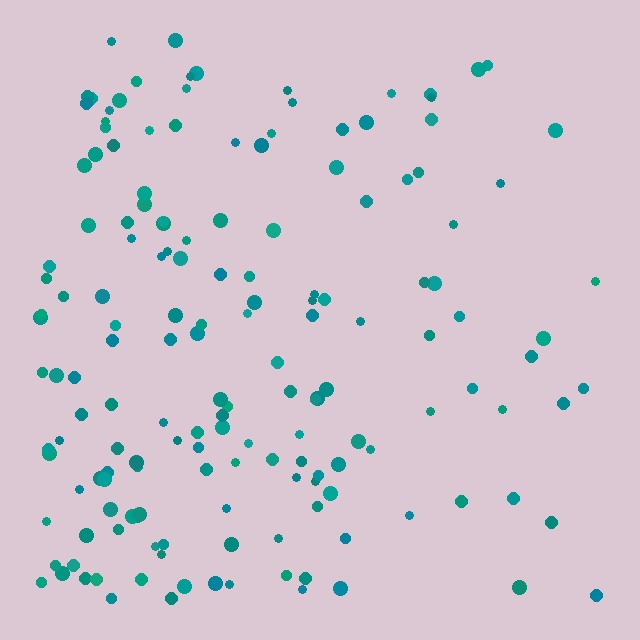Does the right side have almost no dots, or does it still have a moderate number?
Still a moderate number, just noticeably fewer than the left.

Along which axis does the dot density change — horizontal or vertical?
Horizontal.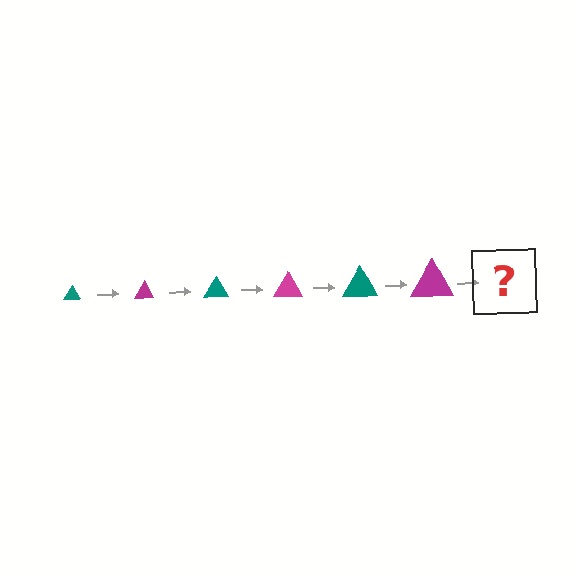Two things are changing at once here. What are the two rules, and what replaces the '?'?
The two rules are that the triangle grows larger each step and the color cycles through teal and magenta. The '?' should be a teal triangle, larger than the previous one.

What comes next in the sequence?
The next element should be a teal triangle, larger than the previous one.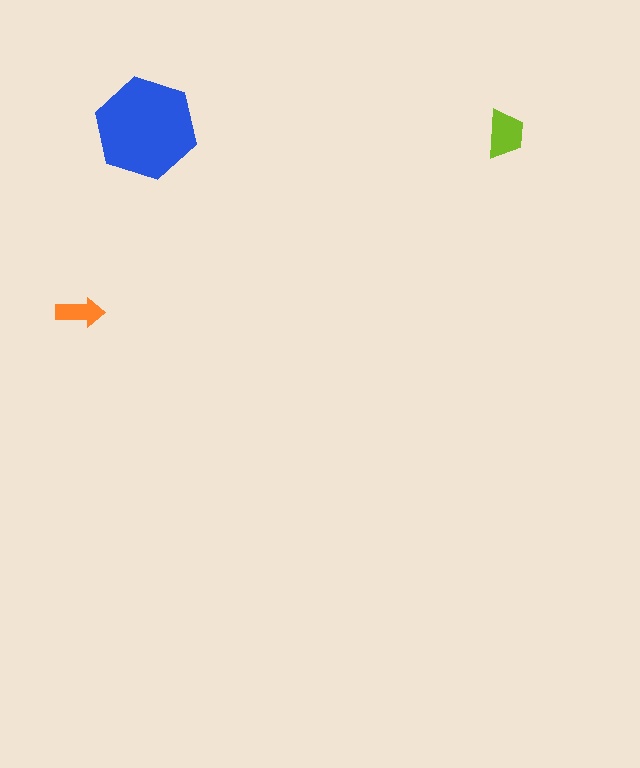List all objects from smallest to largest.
The orange arrow, the lime trapezoid, the blue hexagon.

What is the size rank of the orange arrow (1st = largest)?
3rd.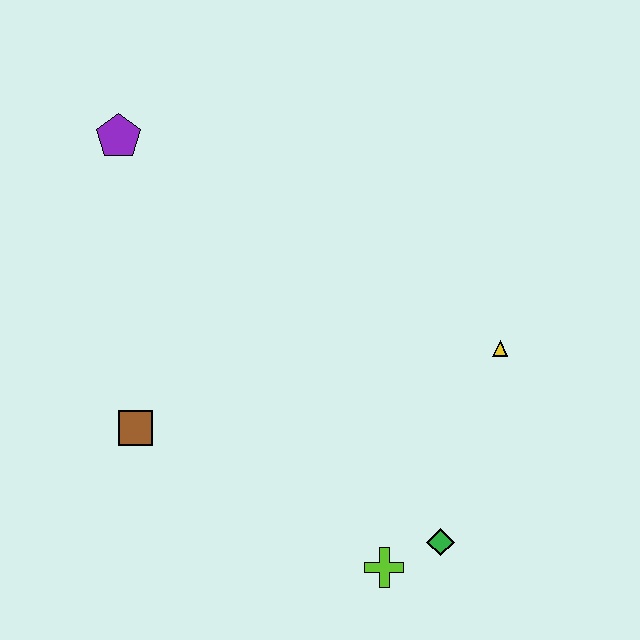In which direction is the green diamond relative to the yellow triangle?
The green diamond is below the yellow triangle.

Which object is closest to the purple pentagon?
The brown square is closest to the purple pentagon.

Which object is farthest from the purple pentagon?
The green diamond is farthest from the purple pentagon.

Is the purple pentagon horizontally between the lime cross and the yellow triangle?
No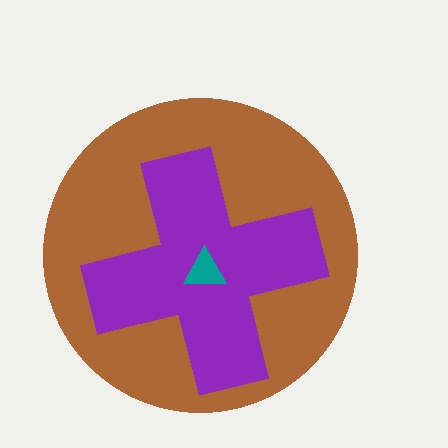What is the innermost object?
The teal triangle.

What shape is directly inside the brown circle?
The purple cross.